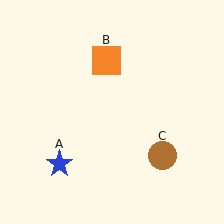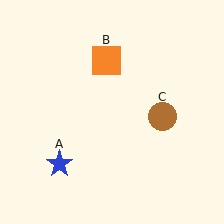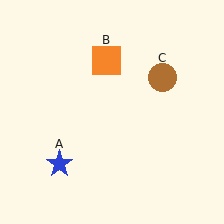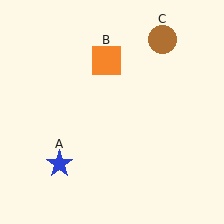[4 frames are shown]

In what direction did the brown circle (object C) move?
The brown circle (object C) moved up.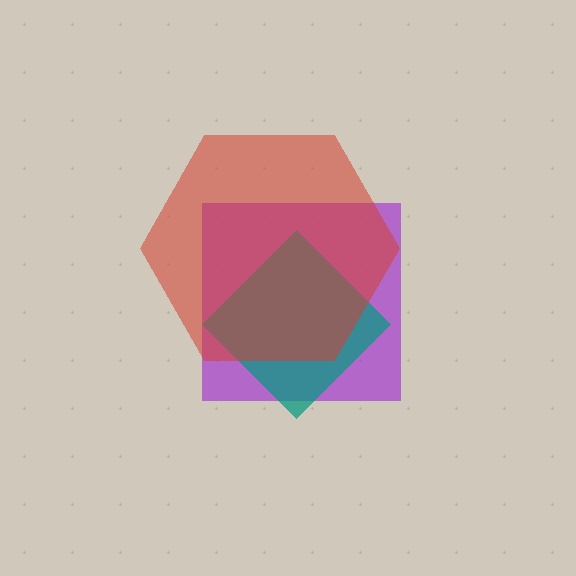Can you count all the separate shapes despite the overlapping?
Yes, there are 3 separate shapes.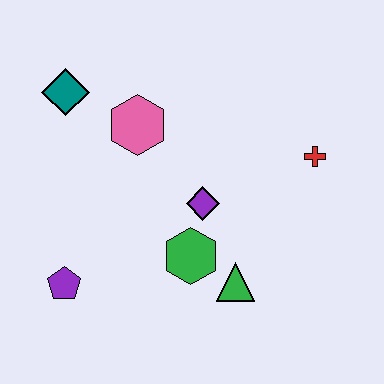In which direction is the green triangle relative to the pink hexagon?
The green triangle is below the pink hexagon.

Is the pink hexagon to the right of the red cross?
No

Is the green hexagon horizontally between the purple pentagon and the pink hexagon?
No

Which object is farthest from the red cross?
The purple pentagon is farthest from the red cross.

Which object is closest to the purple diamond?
The green hexagon is closest to the purple diamond.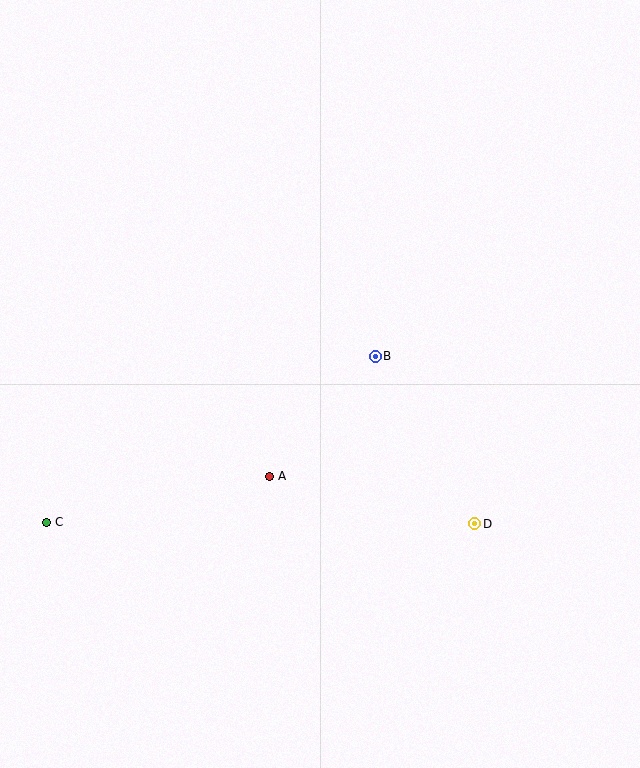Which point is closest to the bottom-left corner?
Point C is closest to the bottom-left corner.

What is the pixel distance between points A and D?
The distance between A and D is 211 pixels.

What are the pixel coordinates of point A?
Point A is at (270, 476).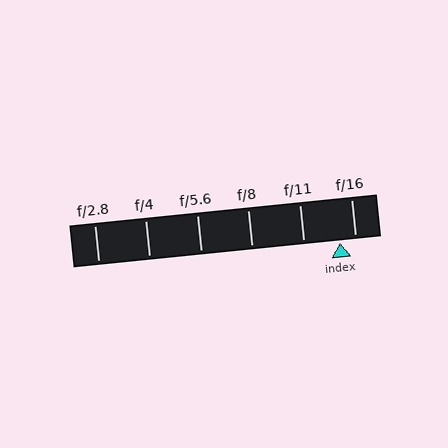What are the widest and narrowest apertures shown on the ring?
The widest aperture shown is f/2.8 and the narrowest is f/16.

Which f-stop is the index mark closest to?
The index mark is closest to f/16.